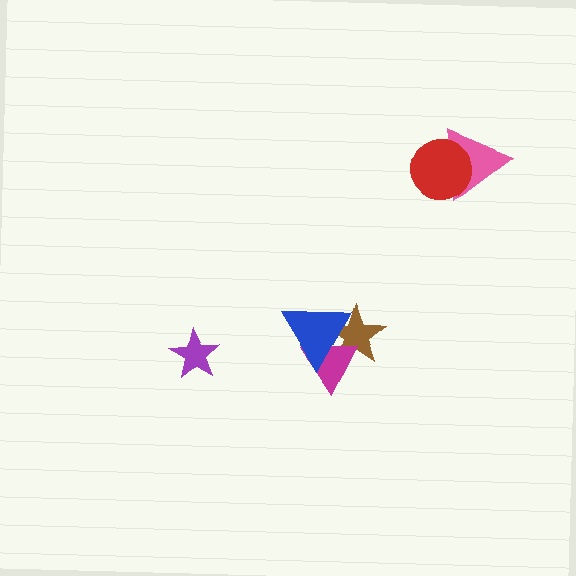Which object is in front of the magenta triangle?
The blue triangle is in front of the magenta triangle.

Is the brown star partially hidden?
Yes, it is partially covered by another shape.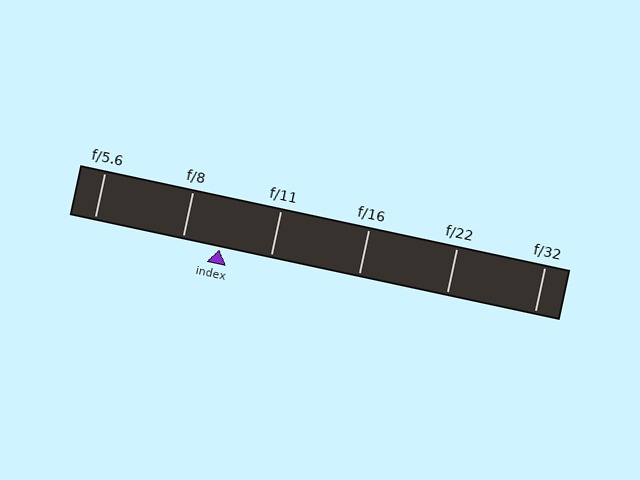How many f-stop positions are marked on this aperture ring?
There are 6 f-stop positions marked.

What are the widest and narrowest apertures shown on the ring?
The widest aperture shown is f/5.6 and the narrowest is f/32.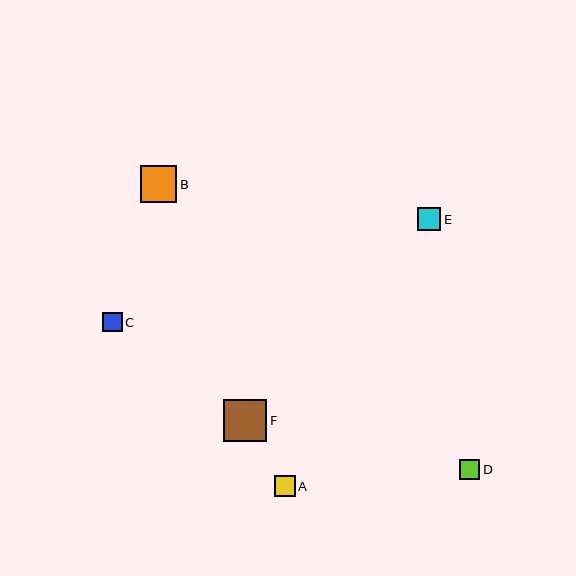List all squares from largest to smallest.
From largest to smallest: F, B, E, A, D, C.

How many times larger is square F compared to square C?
Square F is approximately 2.2 times the size of square C.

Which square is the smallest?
Square C is the smallest with a size of approximately 19 pixels.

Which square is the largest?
Square F is the largest with a size of approximately 43 pixels.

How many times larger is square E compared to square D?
Square E is approximately 1.2 times the size of square D.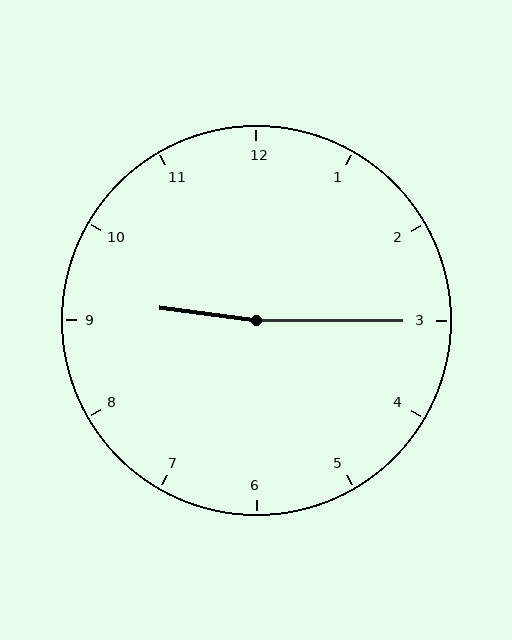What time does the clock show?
9:15.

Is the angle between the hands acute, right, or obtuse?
It is obtuse.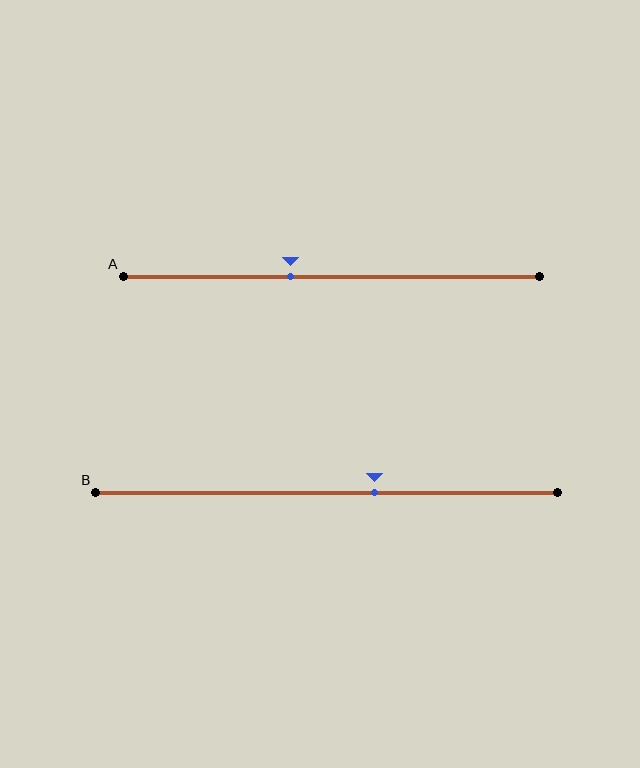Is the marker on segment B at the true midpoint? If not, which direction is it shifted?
No, the marker on segment B is shifted to the right by about 10% of the segment length.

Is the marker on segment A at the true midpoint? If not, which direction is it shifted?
No, the marker on segment A is shifted to the left by about 10% of the segment length.